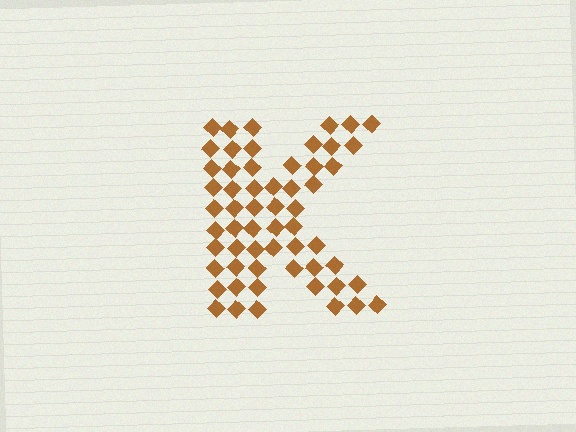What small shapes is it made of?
It is made of small diamonds.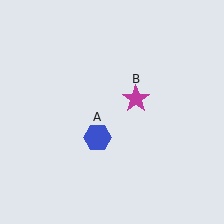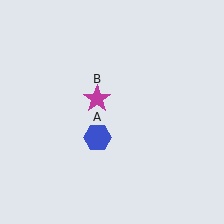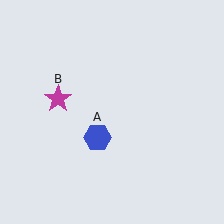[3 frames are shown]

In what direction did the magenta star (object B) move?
The magenta star (object B) moved left.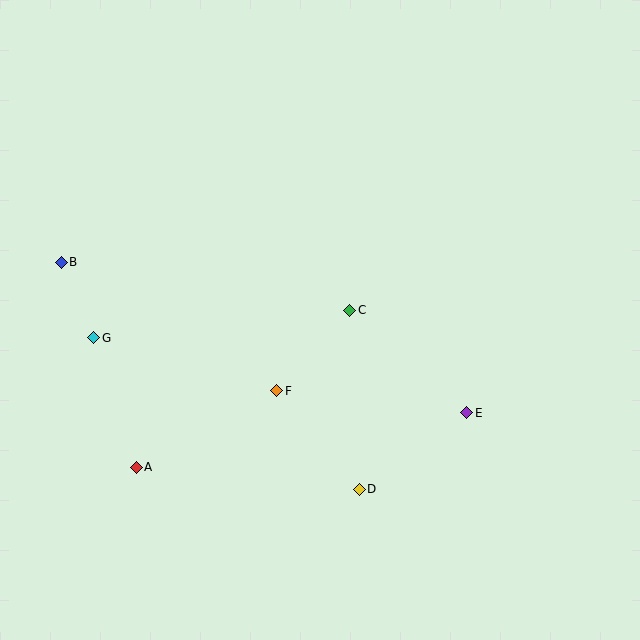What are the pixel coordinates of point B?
Point B is at (61, 262).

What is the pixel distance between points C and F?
The distance between C and F is 108 pixels.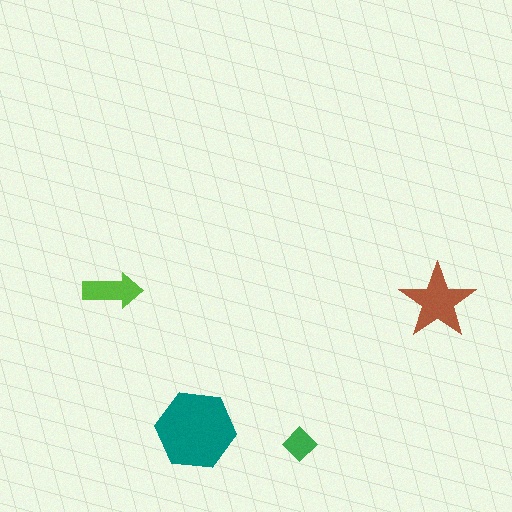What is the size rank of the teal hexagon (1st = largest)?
1st.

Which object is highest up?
The lime arrow is topmost.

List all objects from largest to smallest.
The teal hexagon, the brown star, the lime arrow, the green diamond.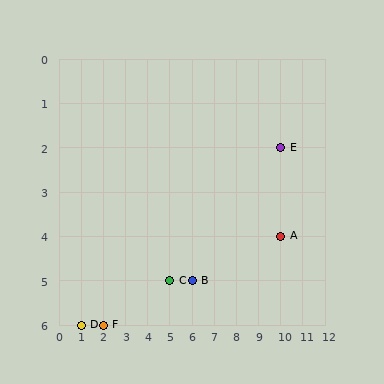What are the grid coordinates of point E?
Point E is at grid coordinates (10, 2).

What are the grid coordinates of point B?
Point B is at grid coordinates (6, 5).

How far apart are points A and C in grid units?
Points A and C are 5 columns and 1 row apart (about 5.1 grid units diagonally).